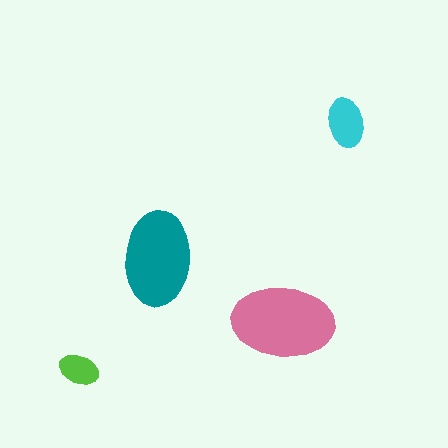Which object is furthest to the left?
The lime ellipse is leftmost.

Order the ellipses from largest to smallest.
the pink one, the teal one, the cyan one, the lime one.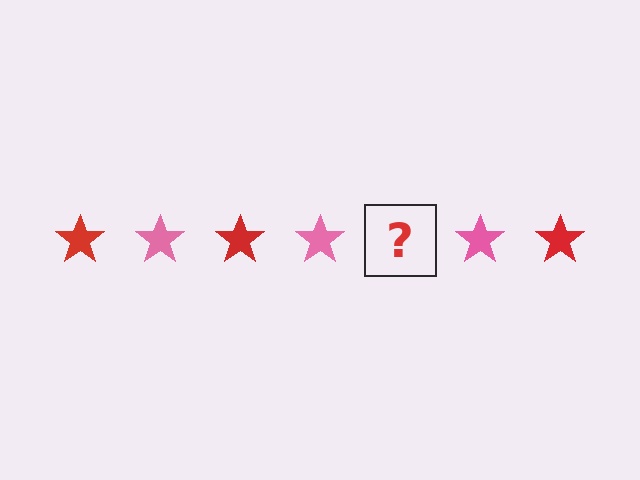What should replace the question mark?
The question mark should be replaced with a red star.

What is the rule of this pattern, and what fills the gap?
The rule is that the pattern cycles through red, pink stars. The gap should be filled with a red star.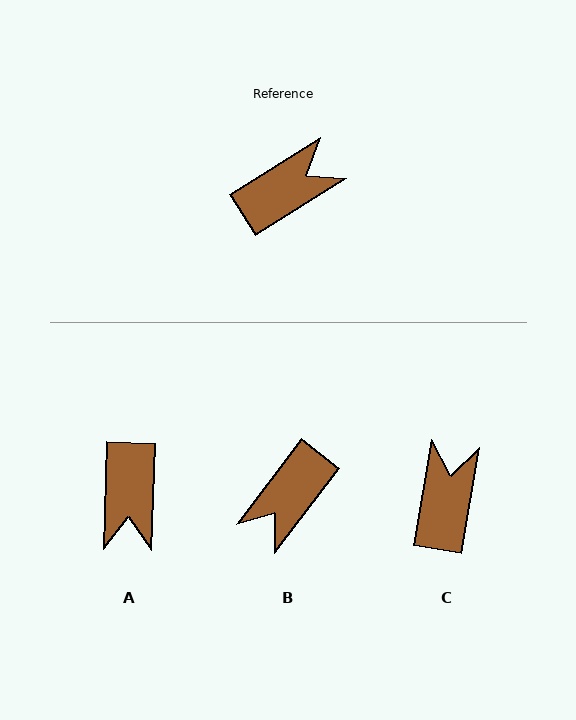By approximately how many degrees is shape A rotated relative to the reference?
Approximately 124 degrees clockwise.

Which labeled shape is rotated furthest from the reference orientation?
B, about 159 degrees away.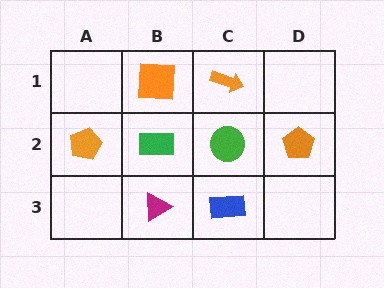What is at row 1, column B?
An orange square.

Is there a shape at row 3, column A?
No, that cell is empty.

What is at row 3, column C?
A blue rectangle.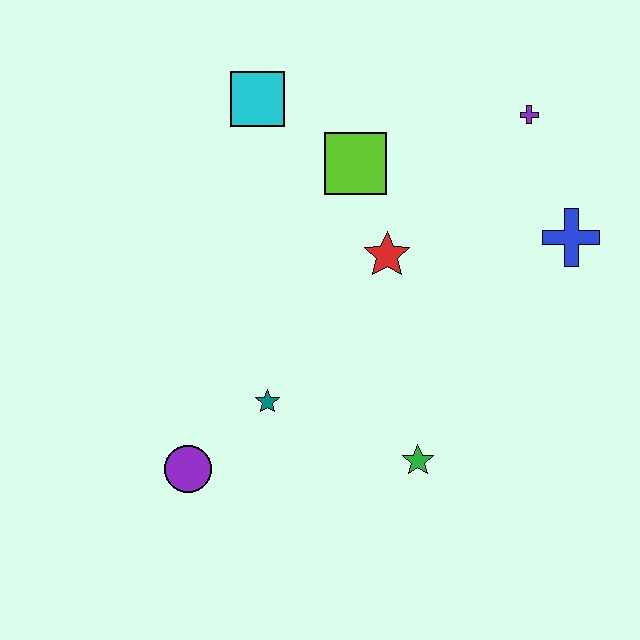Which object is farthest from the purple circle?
The purple cross is farthest from the purple circle.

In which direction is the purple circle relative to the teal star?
The purple circle is to the left of the teal star.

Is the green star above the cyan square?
No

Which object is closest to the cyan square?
The lime square is closest to the cyan square.